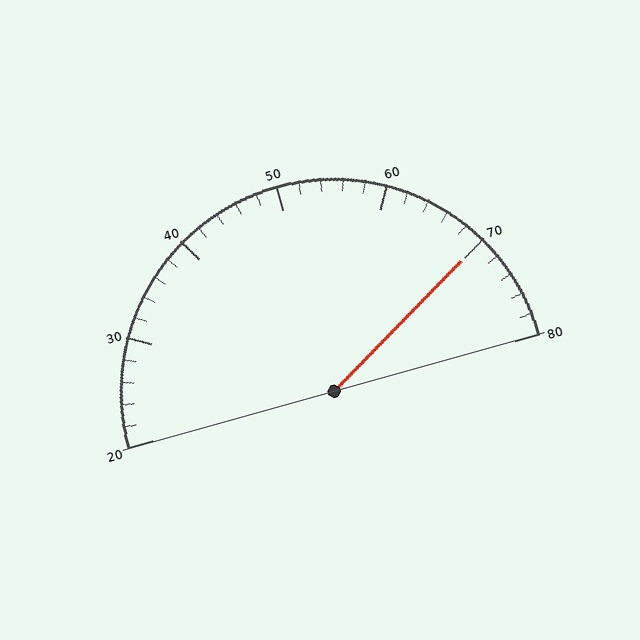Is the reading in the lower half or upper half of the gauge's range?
The reading is in the upper half of the range (20 to 80).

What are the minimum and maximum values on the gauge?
The gauge ranges from 20 to 80.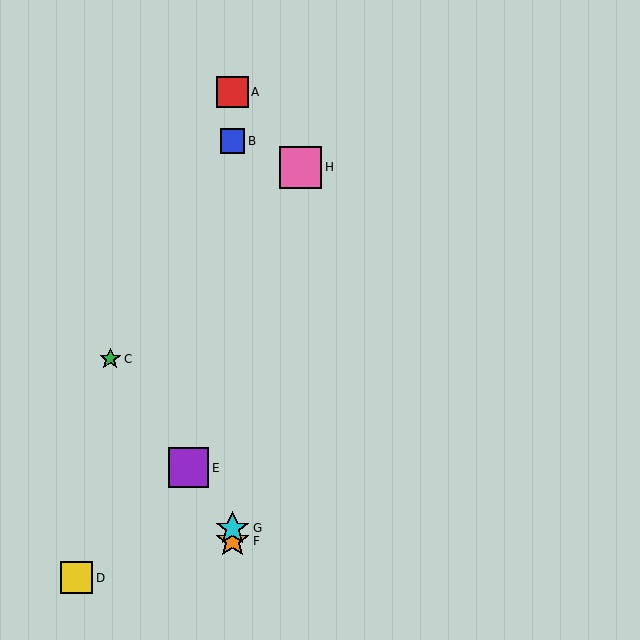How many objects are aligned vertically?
4 objects (A, B, F, G) are aligned vertically.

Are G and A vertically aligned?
Yes, both are at x≈233.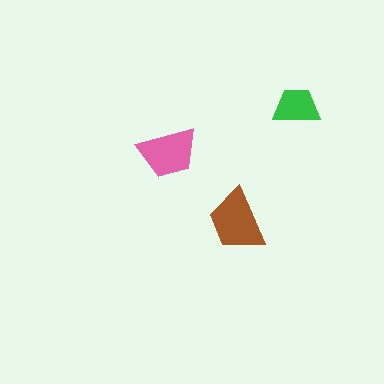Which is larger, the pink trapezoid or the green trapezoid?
The pink one.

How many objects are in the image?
There are 3 objects in the image.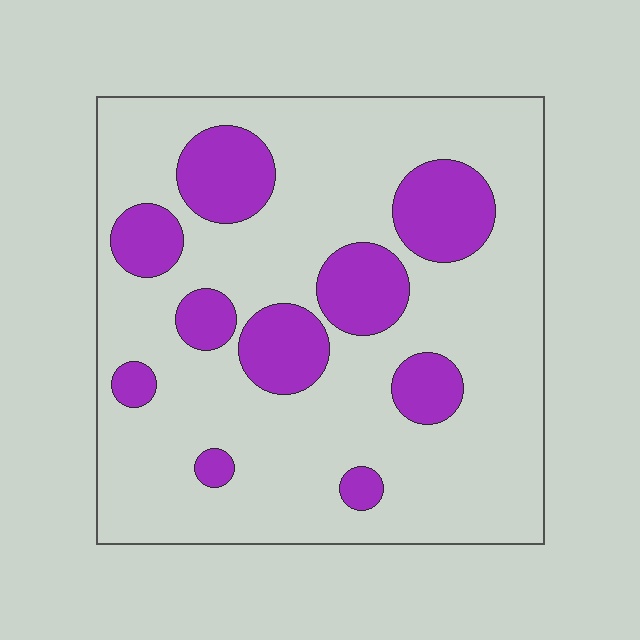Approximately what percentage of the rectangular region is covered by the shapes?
Approximately 25%.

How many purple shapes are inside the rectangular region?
10.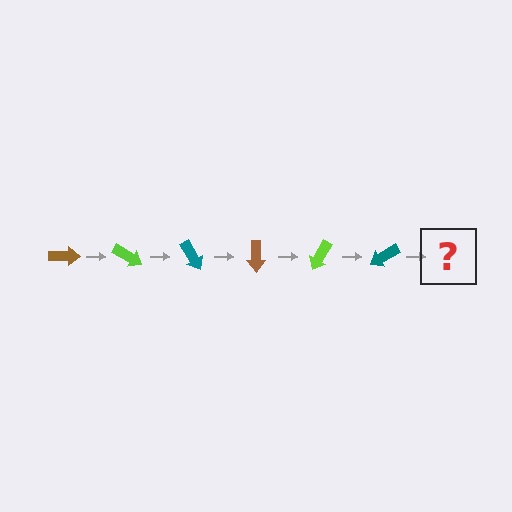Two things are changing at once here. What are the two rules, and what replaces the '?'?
The two rules are that it rotates 30 degrees each step and the color cycles through brown, lime, and teal. The '?' should be a brown arrow, rotated 180 degrees from the start.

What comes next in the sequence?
The next element should be a brown arrow, rotated 180 degrees from the start.